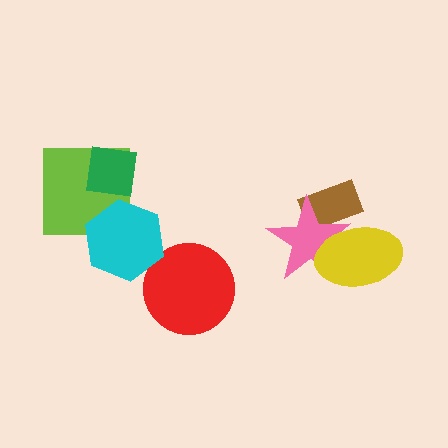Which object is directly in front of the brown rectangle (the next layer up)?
The pink star is directly in front of the brown rectangle.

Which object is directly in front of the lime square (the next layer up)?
The green square is directly in front of the lime square.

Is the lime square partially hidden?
Yes, it is partially covered by another shape.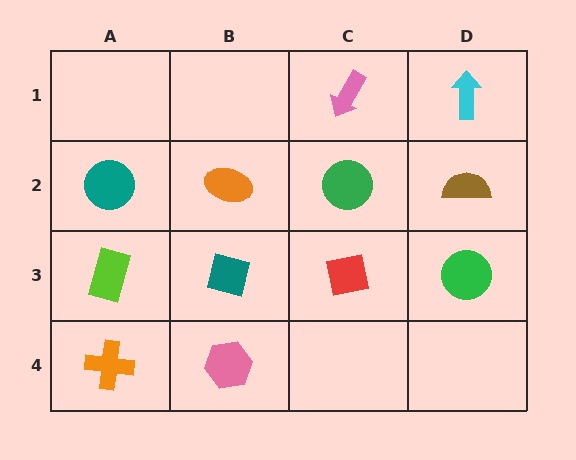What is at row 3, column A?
A lime rectangle.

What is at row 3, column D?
A green circle.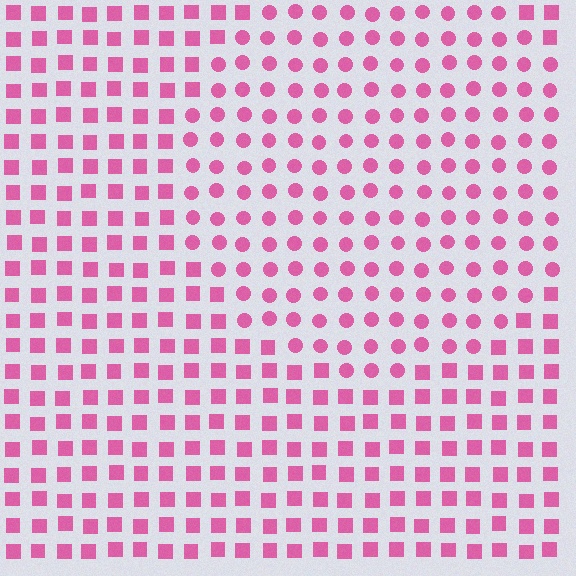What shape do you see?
I see a circle.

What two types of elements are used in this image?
The image uses circles inside the circle region and squares outside it.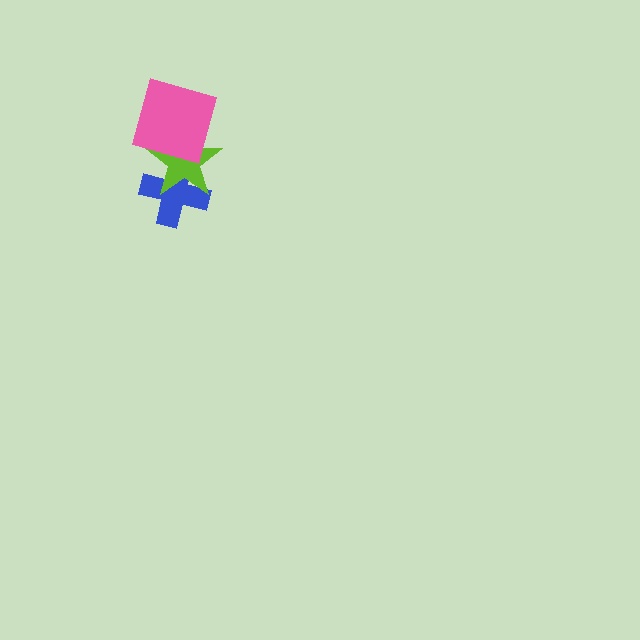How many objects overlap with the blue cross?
2 objects overlap with the blue cross.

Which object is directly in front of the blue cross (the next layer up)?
The lime star is directly in front of the blue cross.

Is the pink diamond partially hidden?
No, no other shape covers it.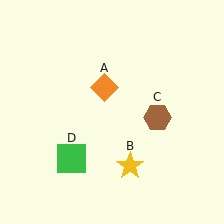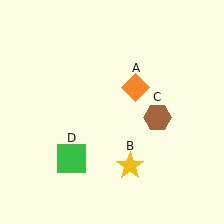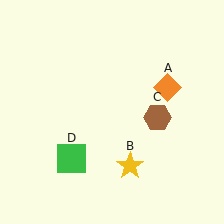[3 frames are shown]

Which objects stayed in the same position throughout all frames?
Yellow star (object B) and brown hexagon (object C) and green square (object D) remained stationary.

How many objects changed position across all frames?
1 object changed position: orange diamond (object A).